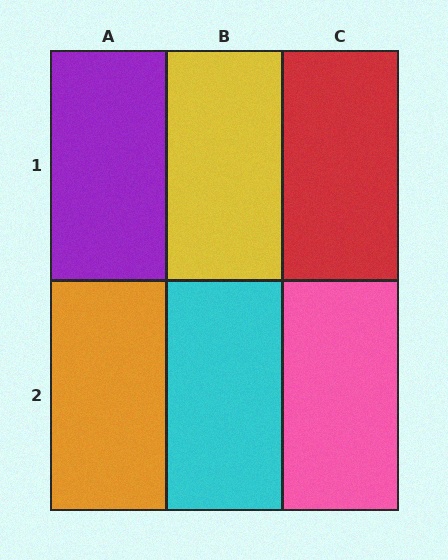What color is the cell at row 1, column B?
Yellow.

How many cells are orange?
1 cell is orange.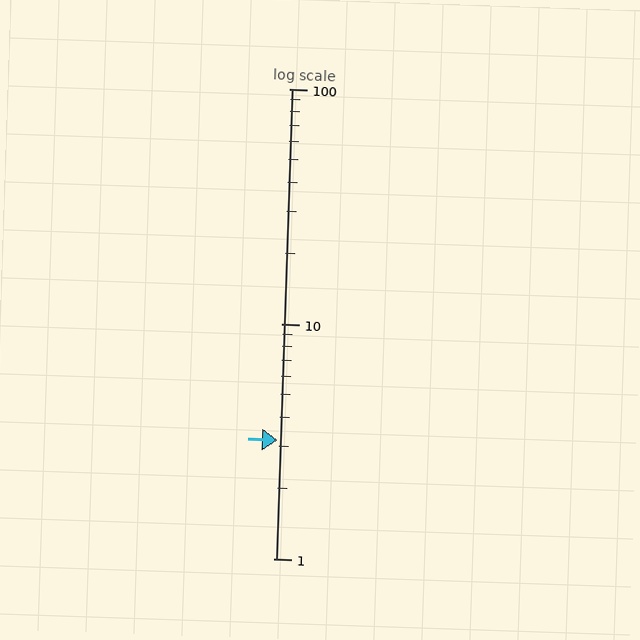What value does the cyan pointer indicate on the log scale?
The pointer indicates approximately 3.2.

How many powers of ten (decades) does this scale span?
The scale spans 2 decades, from 1 to 100.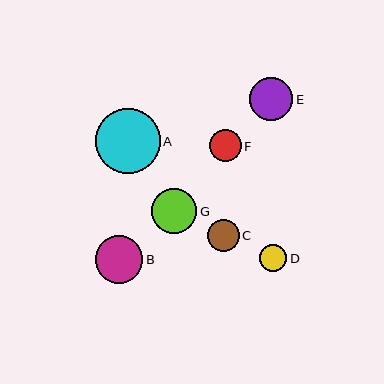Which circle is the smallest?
Circle D is the smallest with a size of approximately 27 pixels.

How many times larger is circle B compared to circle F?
Circle B is approximately 1.5 times the size of circle F.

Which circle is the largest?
Circle A is the largest with a size of approximately 65 pixels.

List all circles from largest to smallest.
From largest to smallest: A, B, G, E, F, C, D.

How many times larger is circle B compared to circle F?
Circle B is approximately 1.5 times the size of circle F.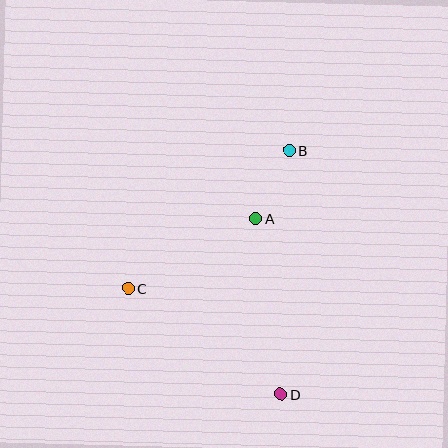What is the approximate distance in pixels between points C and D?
The distance between C and D is approximately 185 pixels.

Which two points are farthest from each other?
Points B and D are farthest from each other.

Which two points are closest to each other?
Points A and B are closest to each other.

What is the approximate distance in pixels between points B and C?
The distance between B and C is approximately 212 pixels.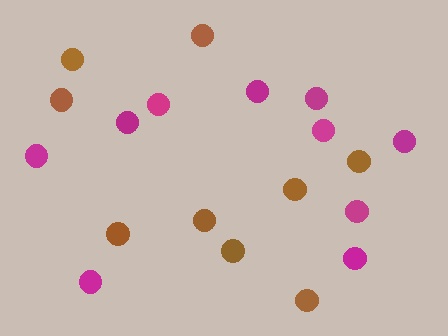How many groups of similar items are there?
There are 2 groups: one group of brown circles (9) and one group of magenta circles (10).